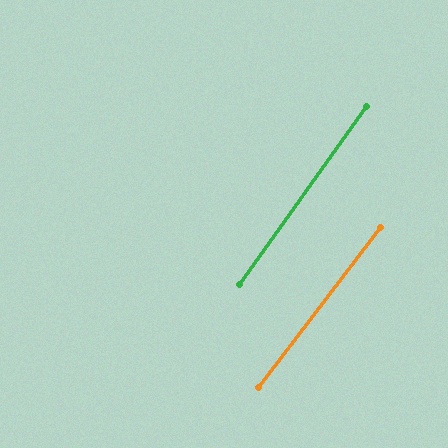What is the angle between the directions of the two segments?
Approximately 2 degrees.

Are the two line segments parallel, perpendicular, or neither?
Parallel — their directions differ by only 1.7°.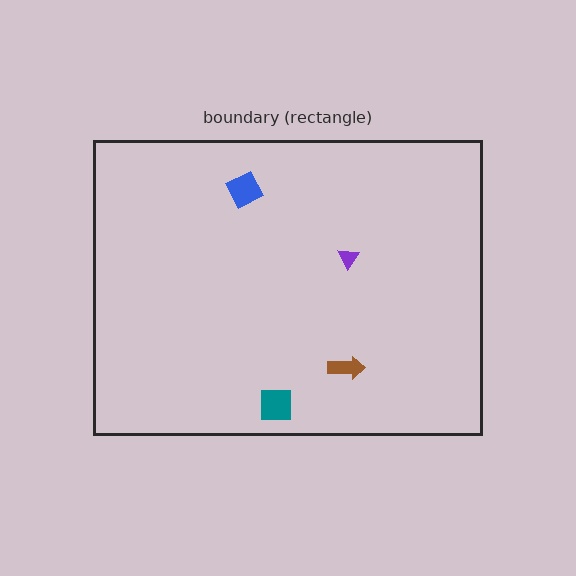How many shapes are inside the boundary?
4 inside, 0 outside.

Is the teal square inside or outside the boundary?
Inside.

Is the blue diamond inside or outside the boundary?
Inside.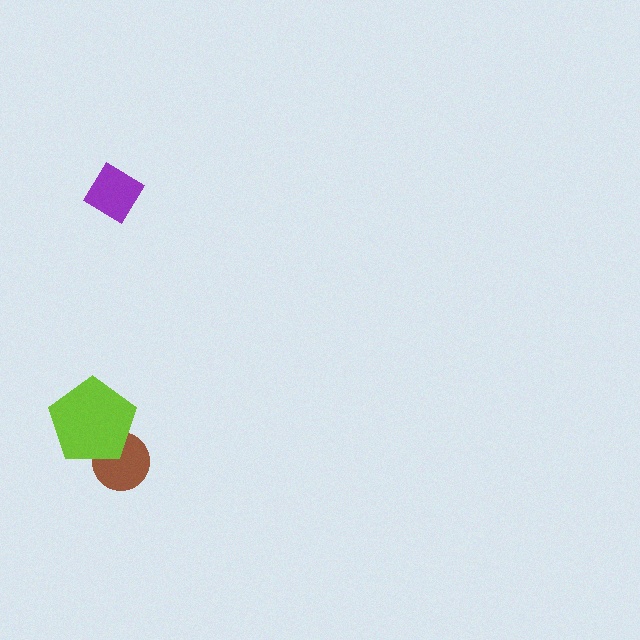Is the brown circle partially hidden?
Yes, it is partially covered by another shape.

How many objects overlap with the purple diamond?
0 objects overlap with the purple diamond.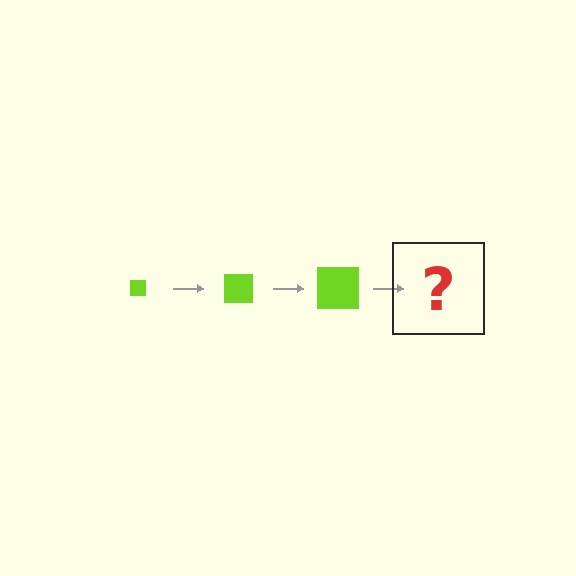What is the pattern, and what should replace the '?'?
The pattern is that the square gets progressively larger each step. The '?' should be a lime square, larger than the previous one.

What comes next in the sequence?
The next element should be a lime square, larger than the previous one.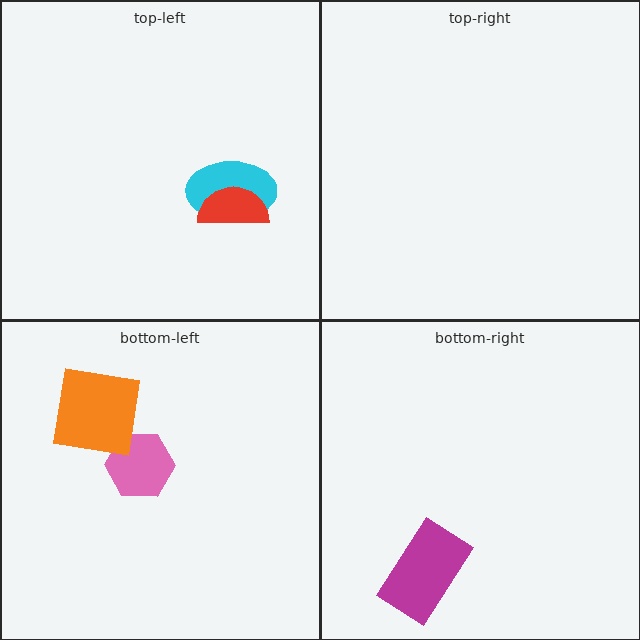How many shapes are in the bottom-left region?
2.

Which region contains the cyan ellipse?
The top-left region.